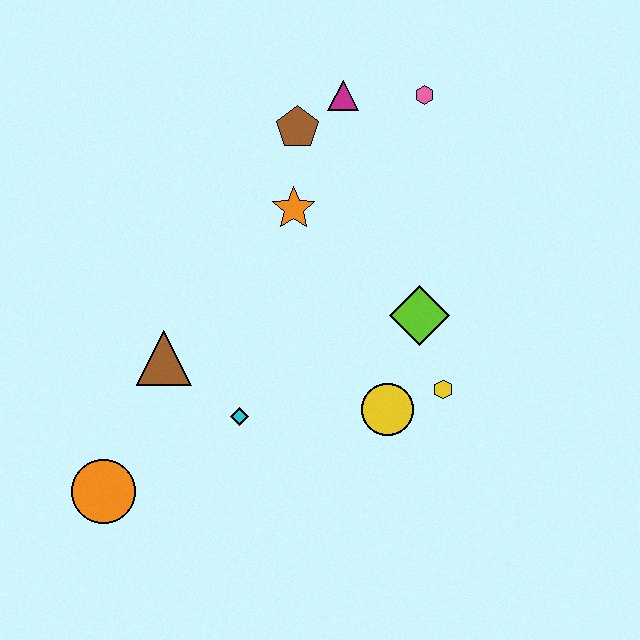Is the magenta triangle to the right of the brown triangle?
Yes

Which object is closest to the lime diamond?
The yellow hexagon is closest to the lime diamond.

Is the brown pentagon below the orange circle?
No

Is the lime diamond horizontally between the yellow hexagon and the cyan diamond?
Yes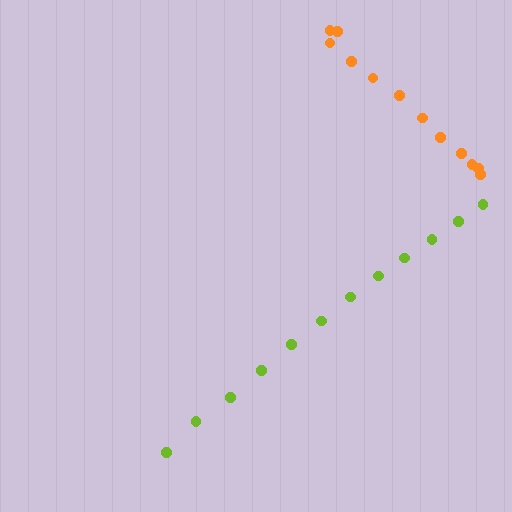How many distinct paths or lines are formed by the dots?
There are 2 distinct paths.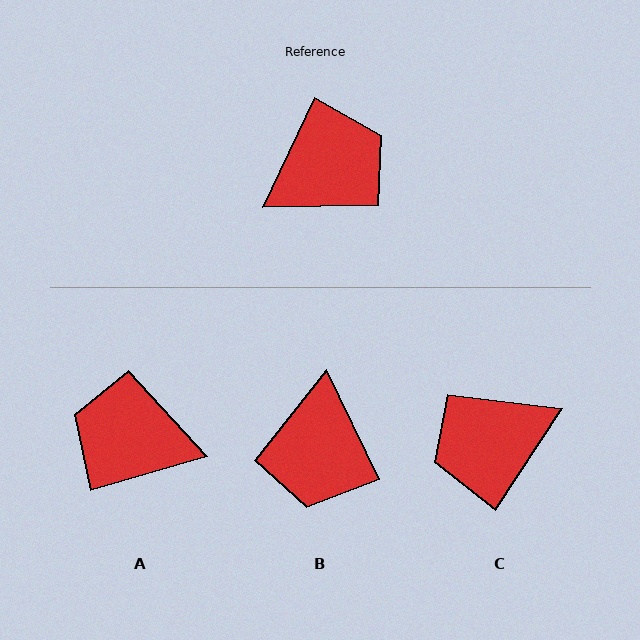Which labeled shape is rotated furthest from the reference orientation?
C, about 172 degrees away.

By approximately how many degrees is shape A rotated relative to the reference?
Approximately 131 degrees counter-clockwise.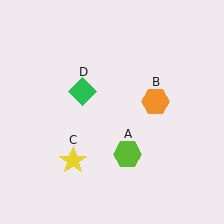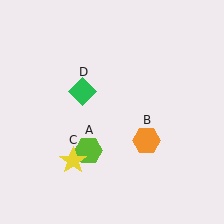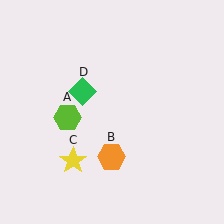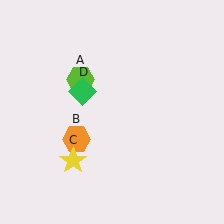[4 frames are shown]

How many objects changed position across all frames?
2 objects changed position: lime hexagon (object A), orange hexagon (object B).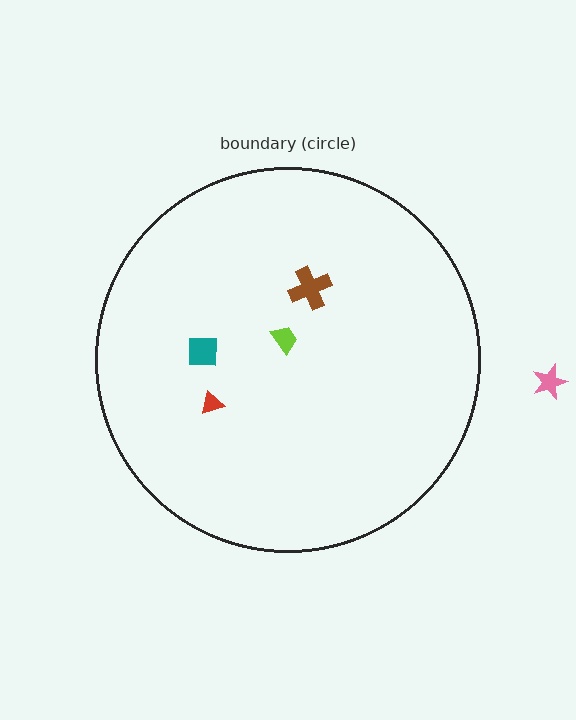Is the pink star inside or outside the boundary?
Outside.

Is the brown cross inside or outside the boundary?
Inside.